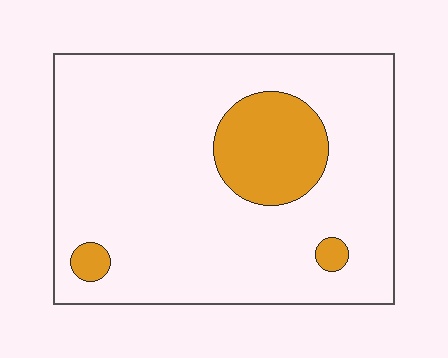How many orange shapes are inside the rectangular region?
3.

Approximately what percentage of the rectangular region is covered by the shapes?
Approximately 15%.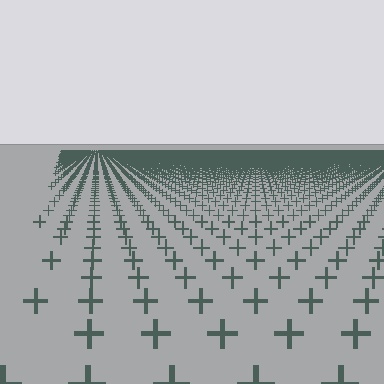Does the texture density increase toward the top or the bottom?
Density increases toward the top.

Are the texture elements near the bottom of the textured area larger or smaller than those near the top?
Larger. Near the bottom, elements are closer to the viewer and appear at a bigger on-screen size.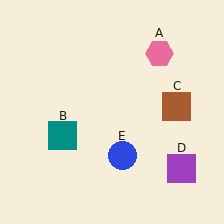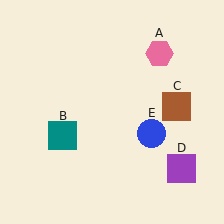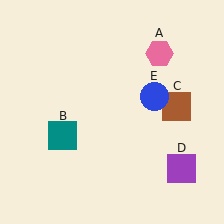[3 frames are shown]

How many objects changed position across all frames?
1 object changed position: blue circle (object E).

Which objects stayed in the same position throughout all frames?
Pink hexagon (object A) and teal square (object B) and brown square (object C) and purple square (object D) remained stationary.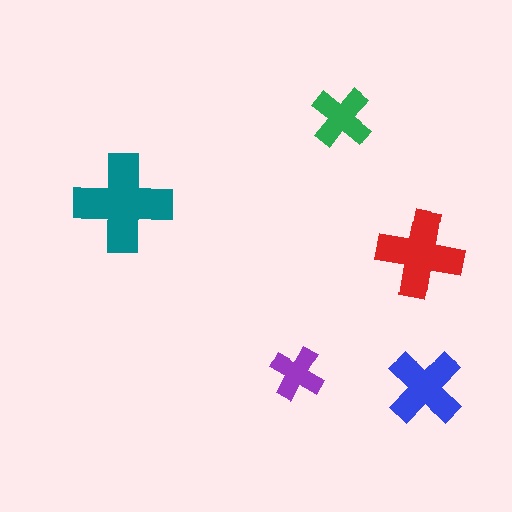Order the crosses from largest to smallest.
the teal one, the red one, the blue one, the green one, the purple one.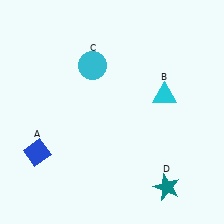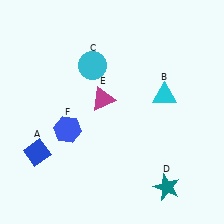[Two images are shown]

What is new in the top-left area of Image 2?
A magenta triangle (E) was added in the top-left area of Image 2.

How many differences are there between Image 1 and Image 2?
There are 2 differences between the two images.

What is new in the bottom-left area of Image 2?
A blue hexagon (F) was added in the bottom-left area of Image 2.